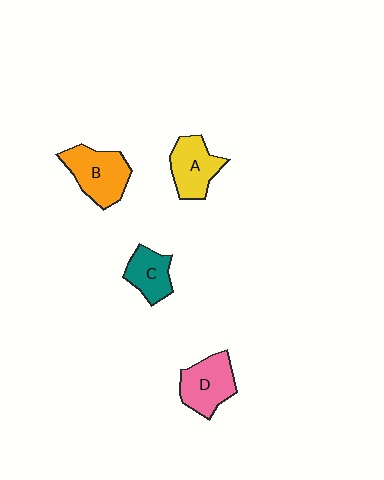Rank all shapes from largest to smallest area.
From largest to smallest: B (orange), D (pink), A (yellow), C (teal).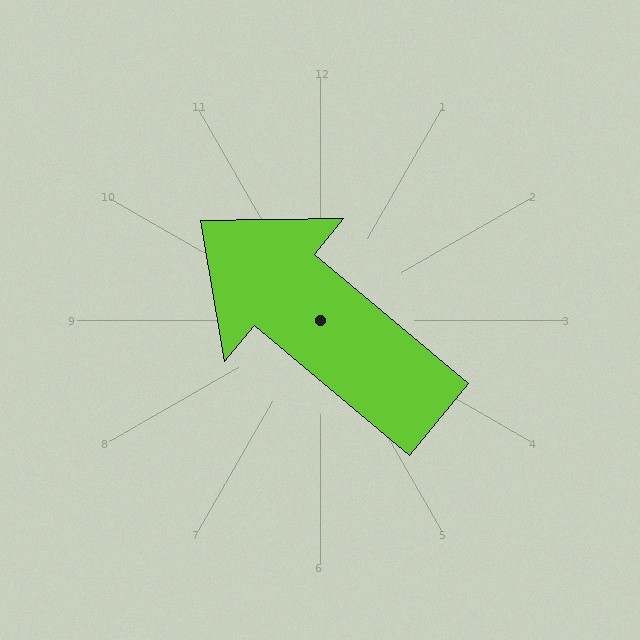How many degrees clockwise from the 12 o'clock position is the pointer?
Approximately 310 degrees.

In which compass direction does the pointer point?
Northwest.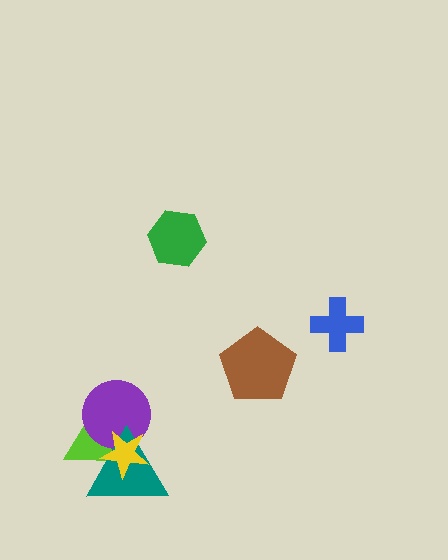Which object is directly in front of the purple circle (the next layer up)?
The teal triangle is directly in front of the purple circle.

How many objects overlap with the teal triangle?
3 objects overlap with the teal triangle.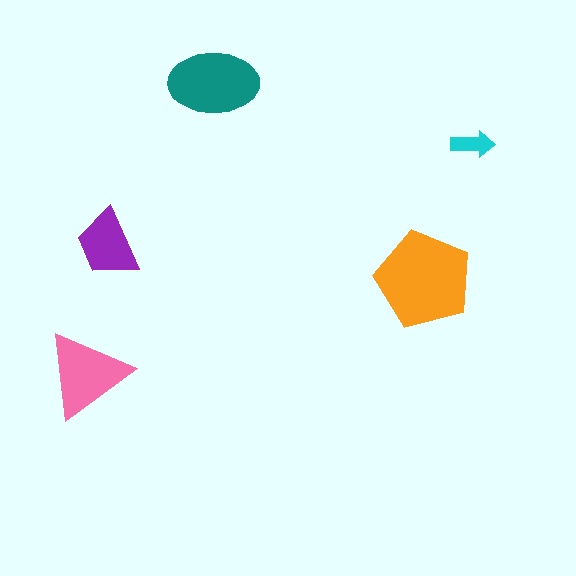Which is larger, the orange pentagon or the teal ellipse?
The orange pentagon.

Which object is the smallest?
The cyan arrow.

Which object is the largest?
The orange pentagon.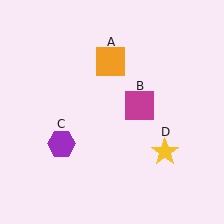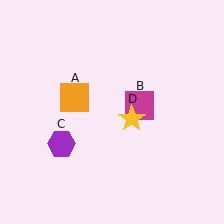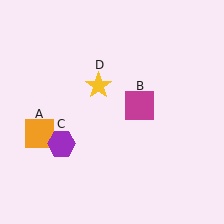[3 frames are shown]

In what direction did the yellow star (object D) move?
The yellow star (object D) moved up and to the left.